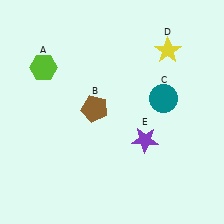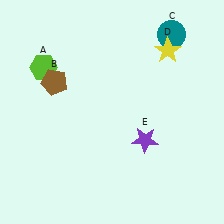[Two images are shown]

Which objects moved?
The objects that moved are: the brown pentagon (B), the teal circle (C).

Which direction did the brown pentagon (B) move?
The brown pentagon (B) moved left.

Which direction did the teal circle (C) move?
The teal circle (C) moved up.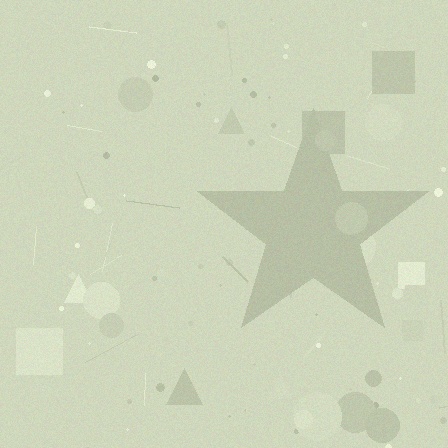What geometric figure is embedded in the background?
A star is embedded in the background.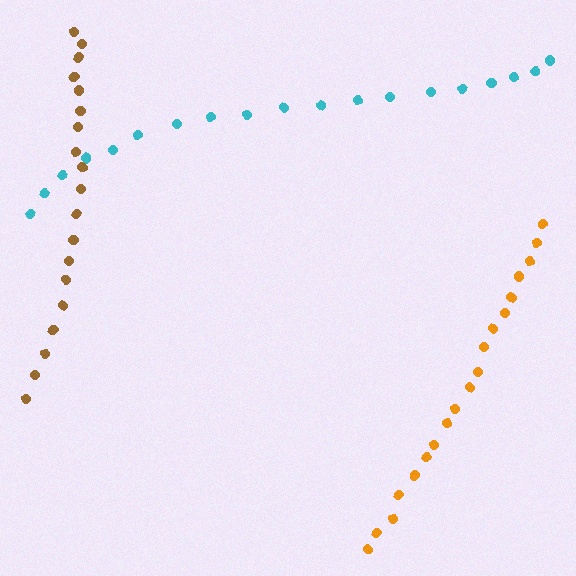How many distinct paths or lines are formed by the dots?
There are 3 distinct paths.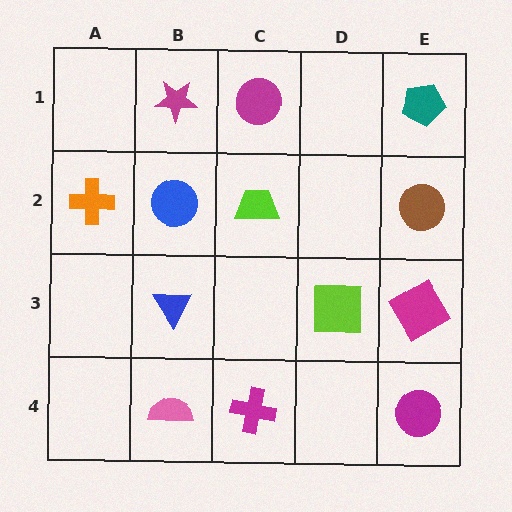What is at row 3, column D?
A lime square.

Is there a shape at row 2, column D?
No, that cell is empty.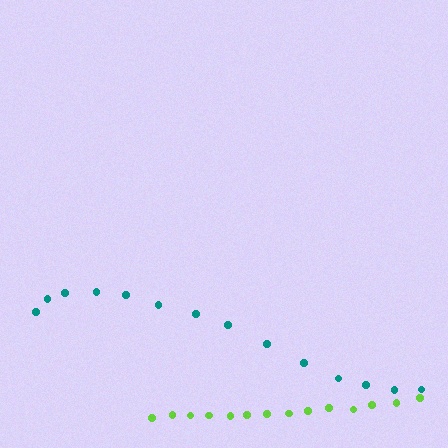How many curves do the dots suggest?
There are 2 distinct paths.